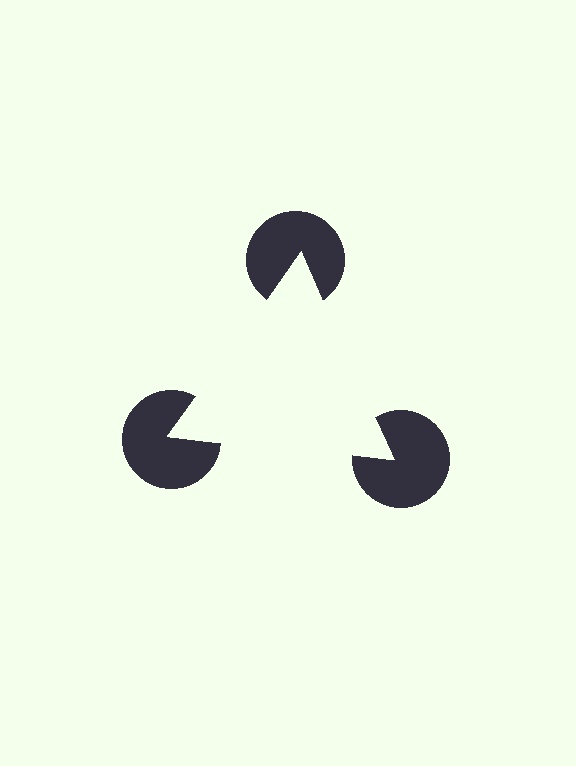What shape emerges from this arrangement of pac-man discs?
An illusory triangle — its edges are inferred from the aligned wedge cuts in the pac-man discs, not physically drawn.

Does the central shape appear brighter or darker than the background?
It typically appears slightly brighter than the background, even though no actual brightness change is drawn.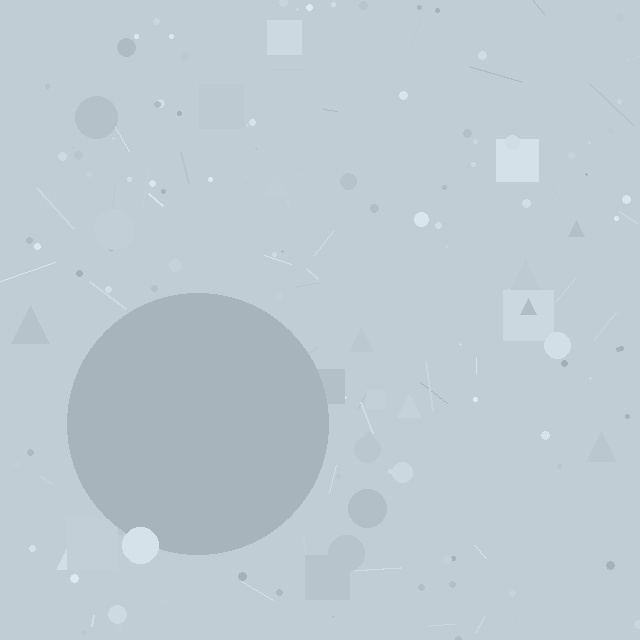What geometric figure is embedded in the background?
A circle is embedded in the background.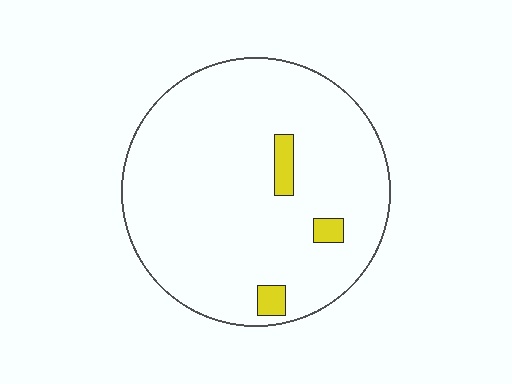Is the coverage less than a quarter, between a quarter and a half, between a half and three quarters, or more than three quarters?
Less than a quarter.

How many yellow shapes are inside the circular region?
3.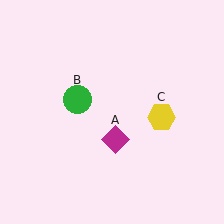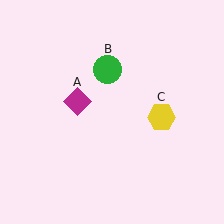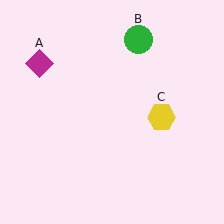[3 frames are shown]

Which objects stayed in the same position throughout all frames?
Yellow hexagon (object C) remained stationary.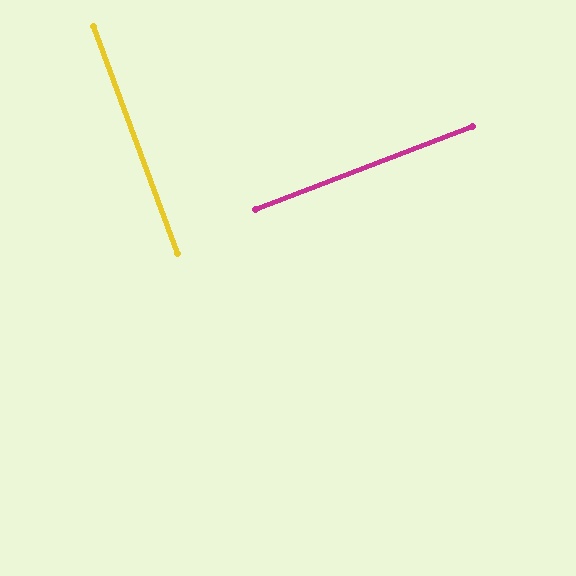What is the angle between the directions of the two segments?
Approximately 89 degrees.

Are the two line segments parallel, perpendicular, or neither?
Perpendicular — they meet at approximately 89°.